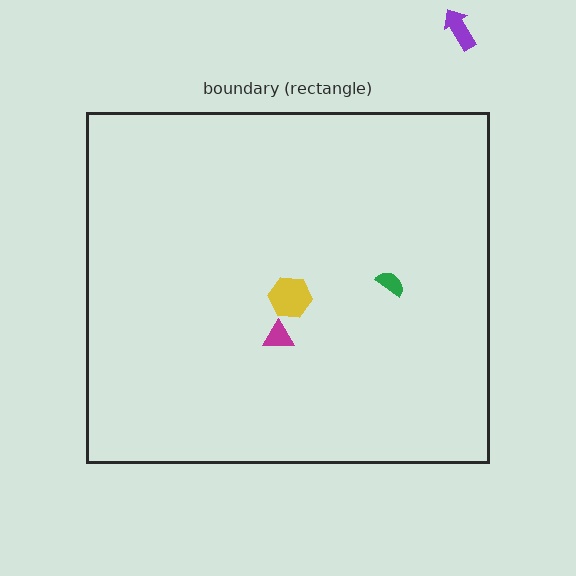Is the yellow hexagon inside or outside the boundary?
Inside.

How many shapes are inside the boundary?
3 inside, 1 outside.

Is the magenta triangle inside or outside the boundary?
Inside.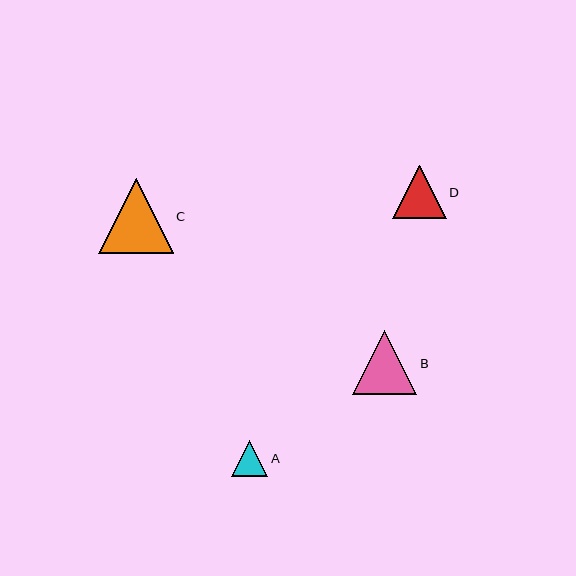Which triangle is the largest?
Triangle C is the largest with a size of approximately 75 pixels.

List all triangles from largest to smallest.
From largest to smallest: C, B, D, A.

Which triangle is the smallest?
Triangle A is the smallest with a size of approximately 36 pixels.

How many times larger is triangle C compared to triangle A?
Triangle C is approximately 2.0 times the size of triangle A.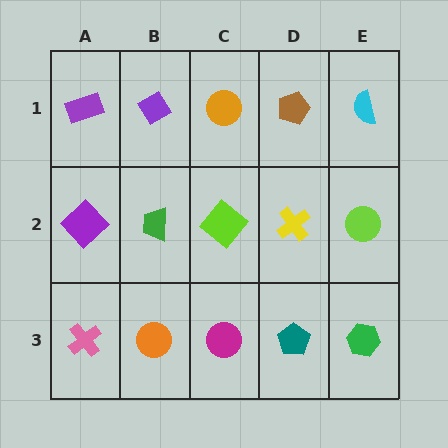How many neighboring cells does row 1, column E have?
2.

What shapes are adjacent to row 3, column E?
A lime circle (row 2, column E), a teal pentagon (row 3, column D).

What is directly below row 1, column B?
A green trapezoid.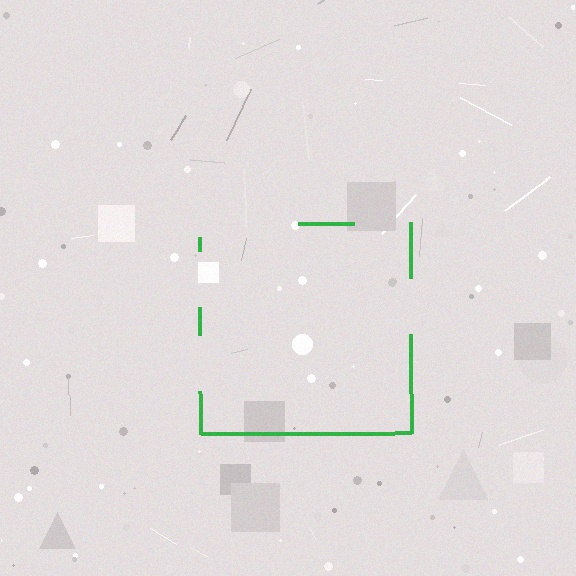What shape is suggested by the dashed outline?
The dashed outline suggests a square.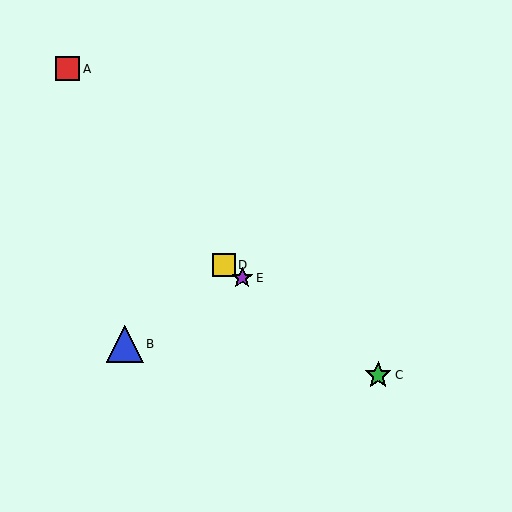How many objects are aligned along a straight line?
3 objects (C, D, E) are aligned along a straight line.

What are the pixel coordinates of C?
Object C is at (378, 375).